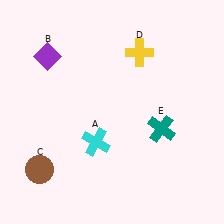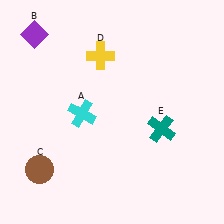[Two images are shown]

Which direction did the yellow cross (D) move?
The yellow cross (D) moved left.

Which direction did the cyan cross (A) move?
The cyan cross (A) moved up.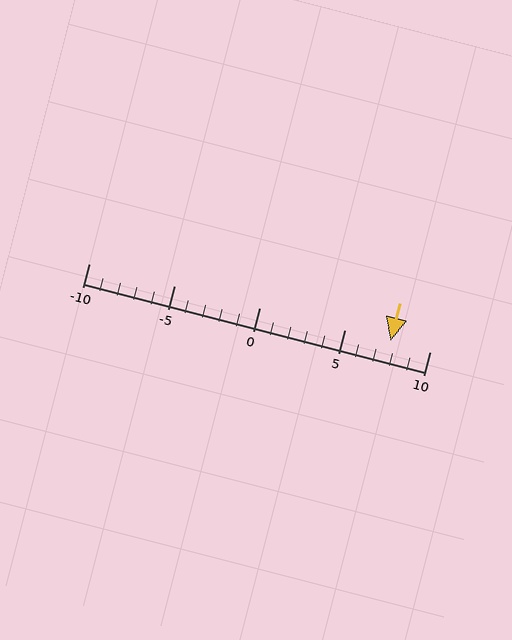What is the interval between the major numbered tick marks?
The major tick marks are spaced 5 units apart.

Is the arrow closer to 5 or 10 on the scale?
The arrow is closer to 10.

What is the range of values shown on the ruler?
The ruler shows values from -10 to 10.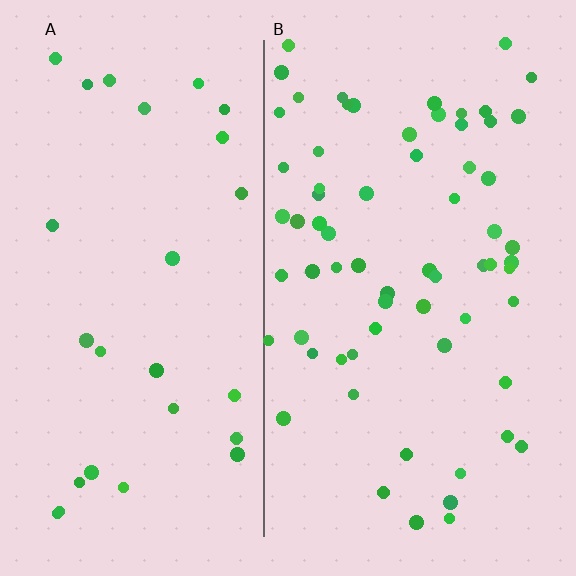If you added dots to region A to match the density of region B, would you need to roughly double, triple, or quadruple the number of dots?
Approximately double.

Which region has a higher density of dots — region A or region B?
B (the right).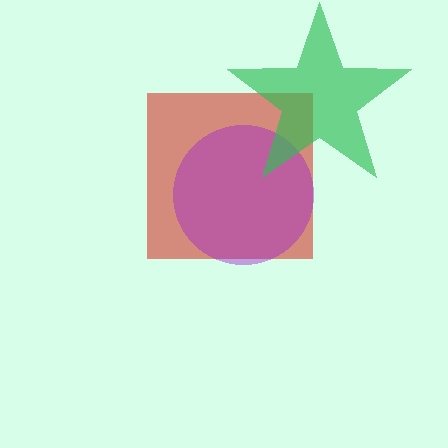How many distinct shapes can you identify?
There are 3 distinct shapes: a red square, a purple circle, a green star.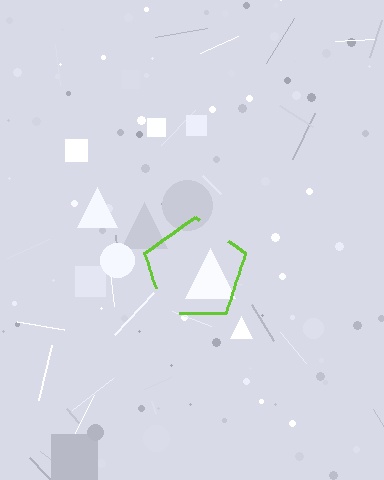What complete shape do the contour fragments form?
The contour fragments form a pentagon.